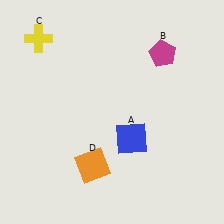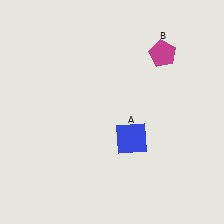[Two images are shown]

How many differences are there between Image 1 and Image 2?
There are 2 differences between the two images.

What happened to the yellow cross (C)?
The yellow cross (C) was removed in Image 2. It was in the top-left area of Image 1.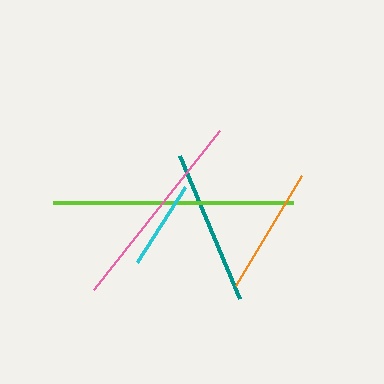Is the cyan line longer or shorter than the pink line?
The pink line is longer than the cyan line.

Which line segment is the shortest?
The cyan line is the shortest at approximately 89 pixels.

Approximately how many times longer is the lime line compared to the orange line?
The lime line is approximately 1.9 times the length of the orange line.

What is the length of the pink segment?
The pink segment is approximately 203 pixels long.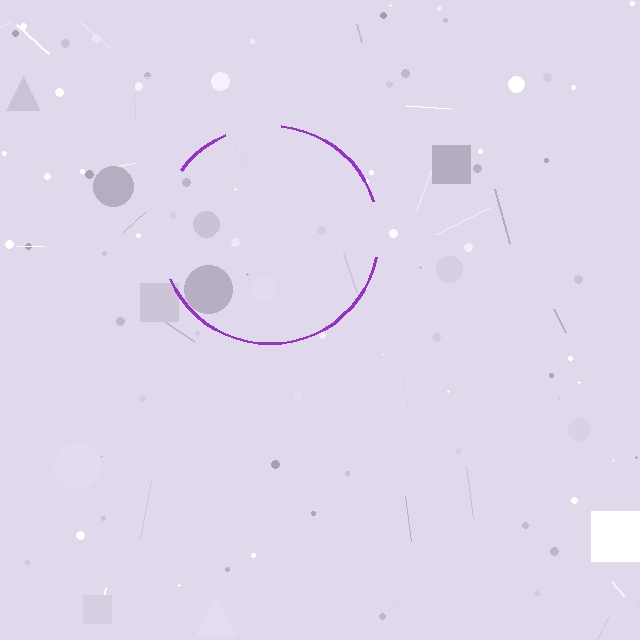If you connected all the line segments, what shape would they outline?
They would outline a circle.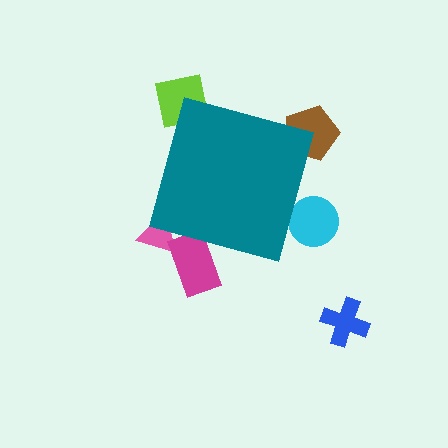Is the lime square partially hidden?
Yes, the lime square is partially hidden behind the teal diamond.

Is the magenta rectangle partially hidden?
Yes, the magenta rectangle is partially hidden behind the teal diamond.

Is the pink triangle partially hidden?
Yes, the pink triangle is partially hidden behind the teal diamond.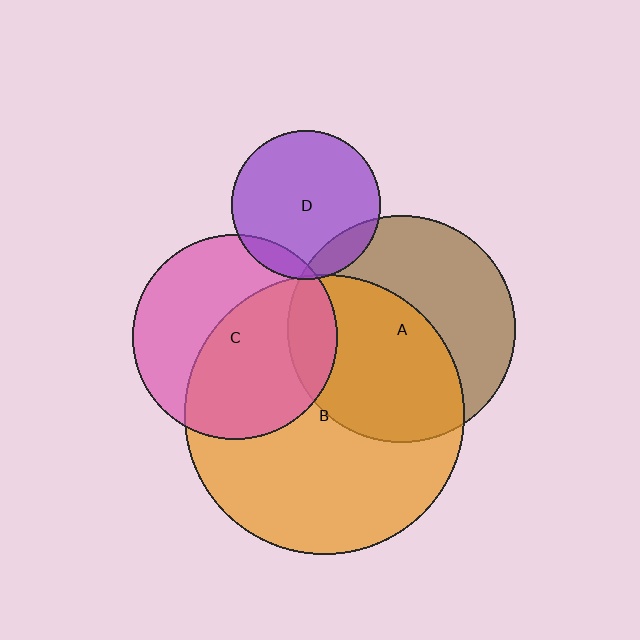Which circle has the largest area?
Circle B (orange).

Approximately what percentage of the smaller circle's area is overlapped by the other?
Approximately 15%.